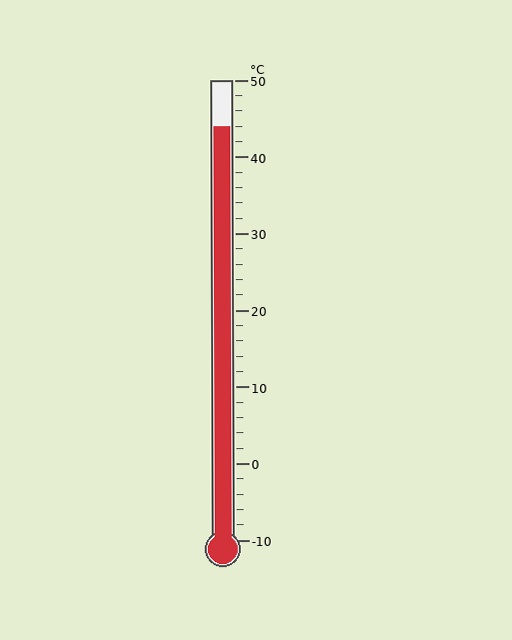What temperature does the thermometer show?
The thermometer shows approximately 44°C.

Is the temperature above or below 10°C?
The temperature is above 10°C.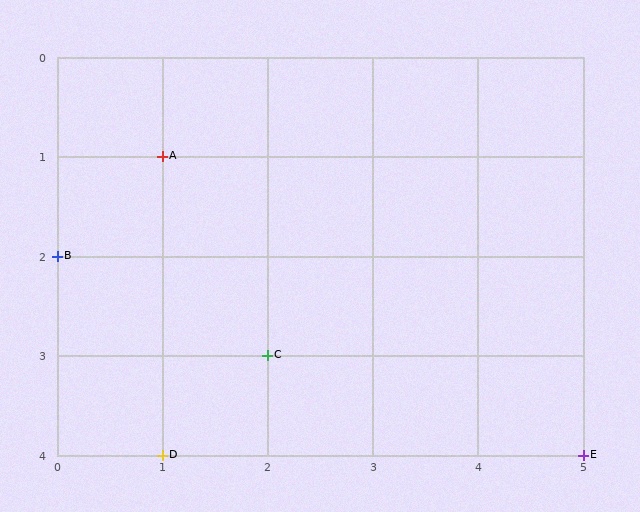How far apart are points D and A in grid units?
Points D and A are 3 rows apart.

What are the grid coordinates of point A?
Point A is at grid coordinates (1, 1).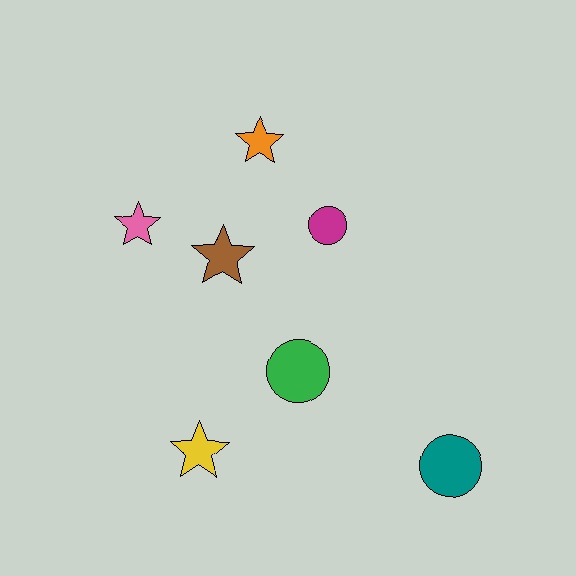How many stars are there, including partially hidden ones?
There are 4 stars.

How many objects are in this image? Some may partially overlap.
There are 7 objects.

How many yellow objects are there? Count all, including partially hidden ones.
There is 1 yellow object.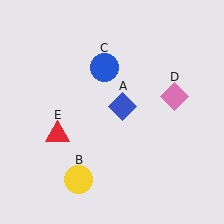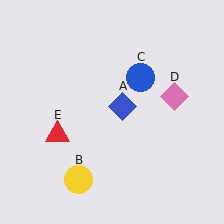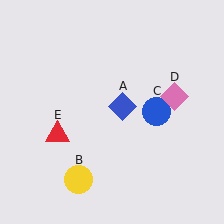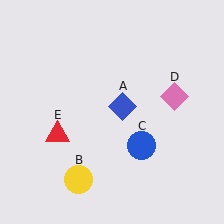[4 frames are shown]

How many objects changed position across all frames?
1 object changed position: blue circle (object C).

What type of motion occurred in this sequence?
The blue circle (object C) rotated clockwise around the center of the scene.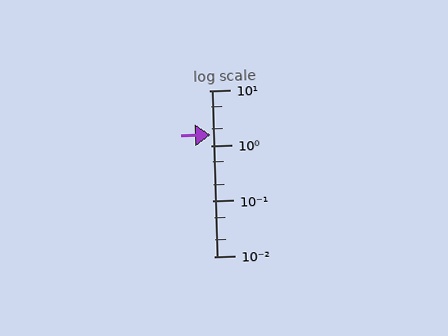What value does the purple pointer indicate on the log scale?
The pointer indicates approximately 1.6.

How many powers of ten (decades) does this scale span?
The scale spans 3 decades, from 0.01 to 10.